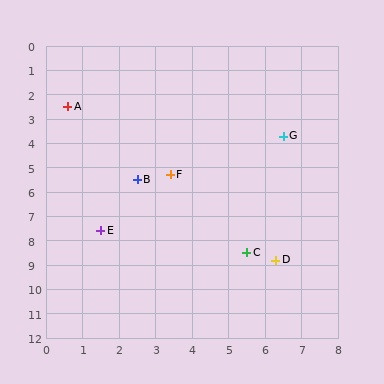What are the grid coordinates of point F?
Point F is at approximately (3.4, 5.3).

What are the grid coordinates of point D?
Point D is at approximately (6.3, 8.8).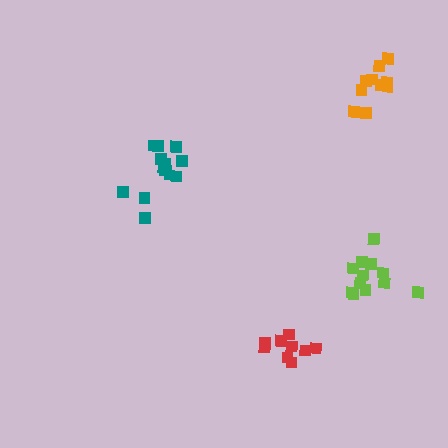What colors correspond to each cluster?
The clusters are colored: orange, lime, teal, red.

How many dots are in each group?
Group 1: 10 dots, Group 2: 12 dots, Group 3: 13 dots, Group 4: 9 dots (44 total).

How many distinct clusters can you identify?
There are 4 distinct clusters.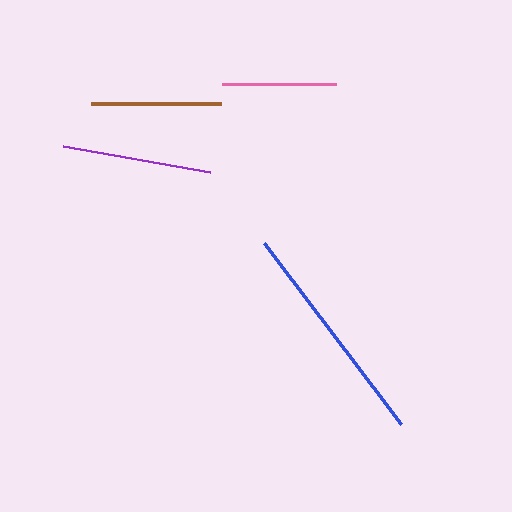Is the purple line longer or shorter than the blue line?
The blue line is longer than the purple line.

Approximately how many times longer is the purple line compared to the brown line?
The purple line is approximately 1.1 times the length of the brown line.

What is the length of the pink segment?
The pink segment is approximately 114 pixels long.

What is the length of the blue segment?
The blue segment is approximately 228 pixels long.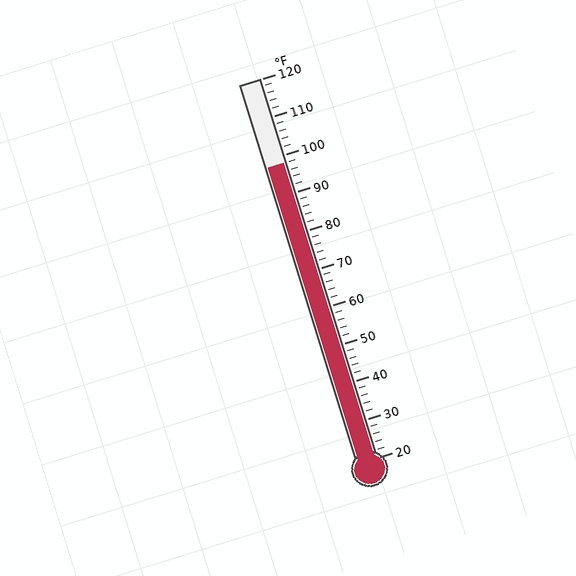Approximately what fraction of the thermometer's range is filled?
The thermometer is filled to approximately 80% of its range.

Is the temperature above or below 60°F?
The temperature is above 60°F.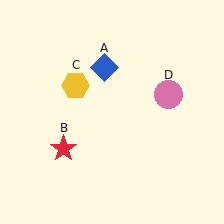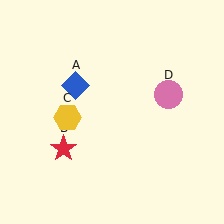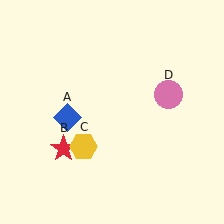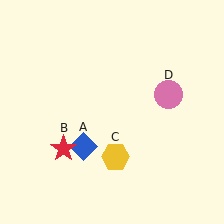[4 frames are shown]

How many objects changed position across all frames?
2 objects changed position: blue diamond (object A), yellow hexagon (object C).